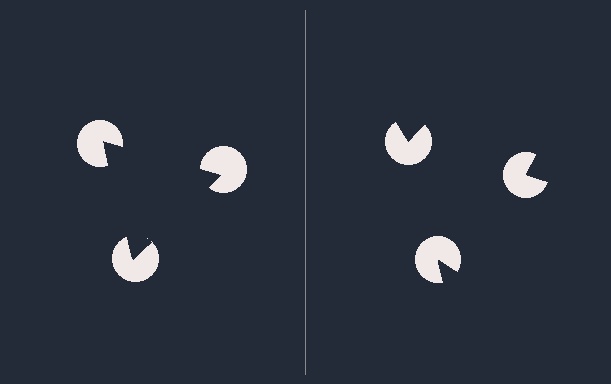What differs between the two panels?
The pac-man discs are positioned identically on both sides; only the wedge orientations differ. On the left they align to a triangle; on the right they are misaligned.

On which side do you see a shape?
An illusory triangle appears on the left side. On the right side the wedge cuts are rotated, so no coherent shape forms.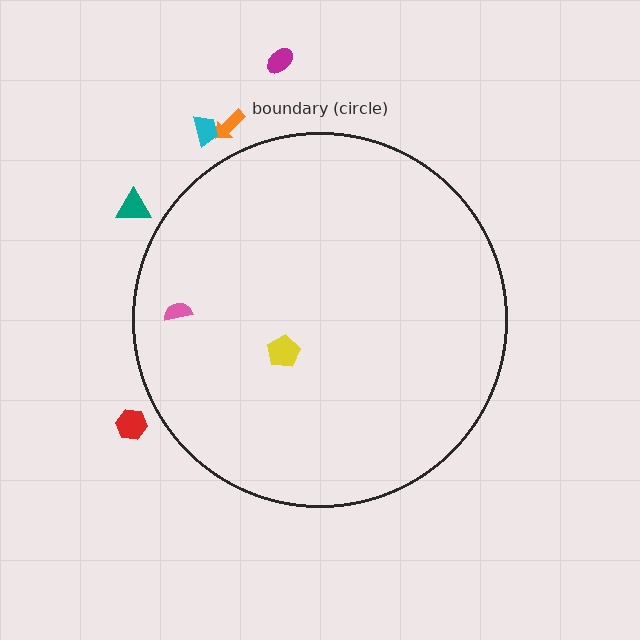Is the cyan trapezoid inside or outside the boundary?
Outside.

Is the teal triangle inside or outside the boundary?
Outside.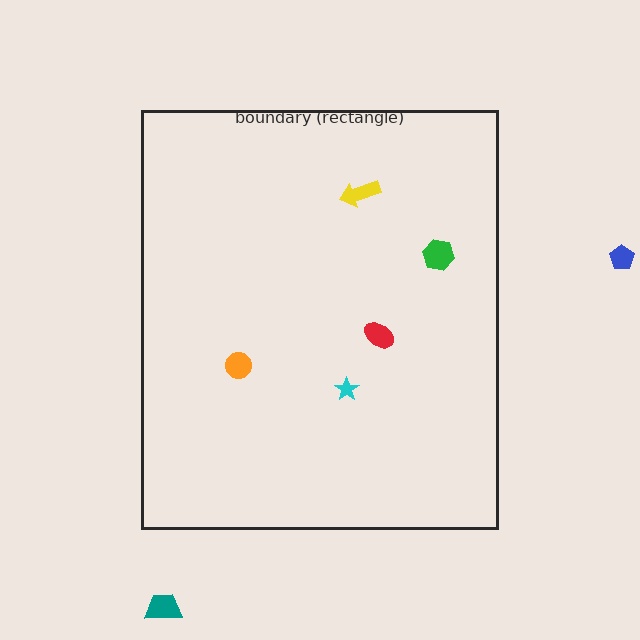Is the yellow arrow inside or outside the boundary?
Inside.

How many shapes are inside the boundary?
5 inside, 2 outside.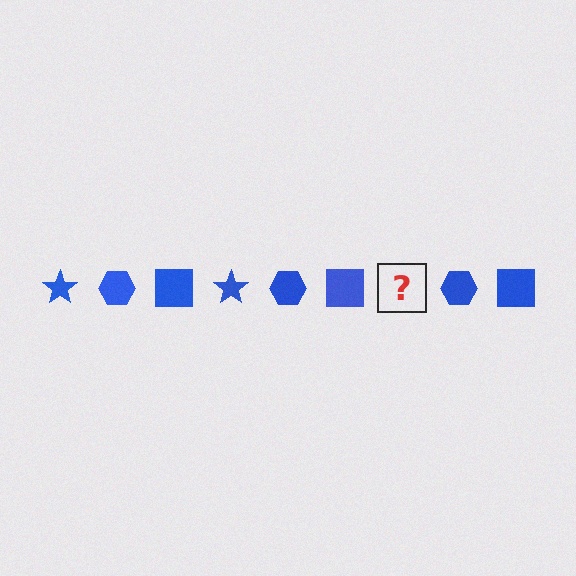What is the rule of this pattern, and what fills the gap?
The rule is that the pattern cycles through star, hexagon, square shapes in blue. The gap should be filled with a blue star.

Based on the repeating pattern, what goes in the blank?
The blank should be a blue star.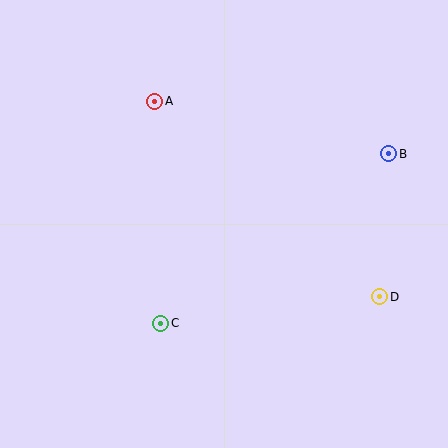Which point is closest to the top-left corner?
Point A is closest to the top-left corner.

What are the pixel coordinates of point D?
Point D is at (380, 297).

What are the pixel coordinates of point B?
Point B is at (389, 154).